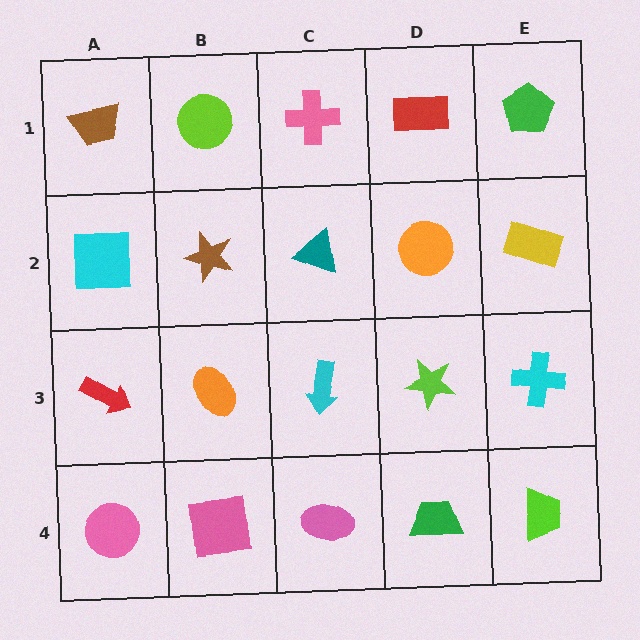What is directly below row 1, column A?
A cyan square.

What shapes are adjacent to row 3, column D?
An orange circle (row 2, column D), a green trapezoid (row 4, column D), a cyan arrow (row 3, column C), a cyan cross (row 3, column E).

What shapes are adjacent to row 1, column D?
An orange circle (row 2, column D), a pink cross (row 1, column C), a green pentagon (row 1, column E).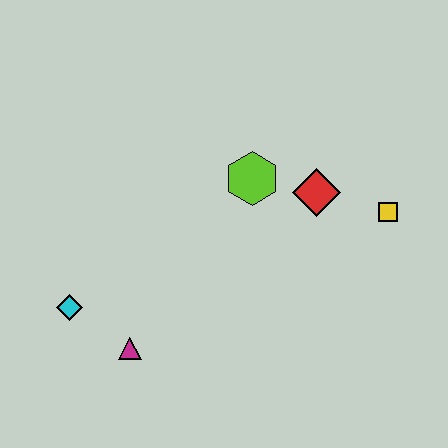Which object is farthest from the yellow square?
The cyan diamond is farthest from the yellow square.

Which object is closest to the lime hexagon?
The red diamond is closest to the lime hexagon.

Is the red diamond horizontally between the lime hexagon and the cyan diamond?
No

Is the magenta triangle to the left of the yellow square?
Yes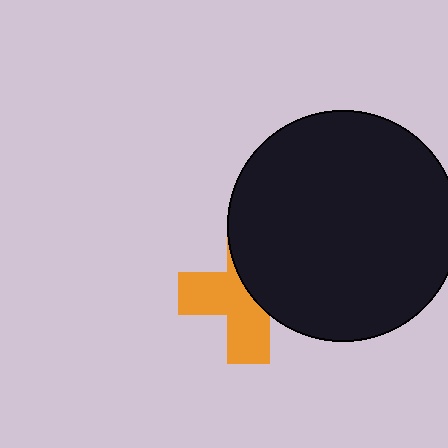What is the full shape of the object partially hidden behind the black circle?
The partially hidden object is an orange cross.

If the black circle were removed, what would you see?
You would see the complete orange cross.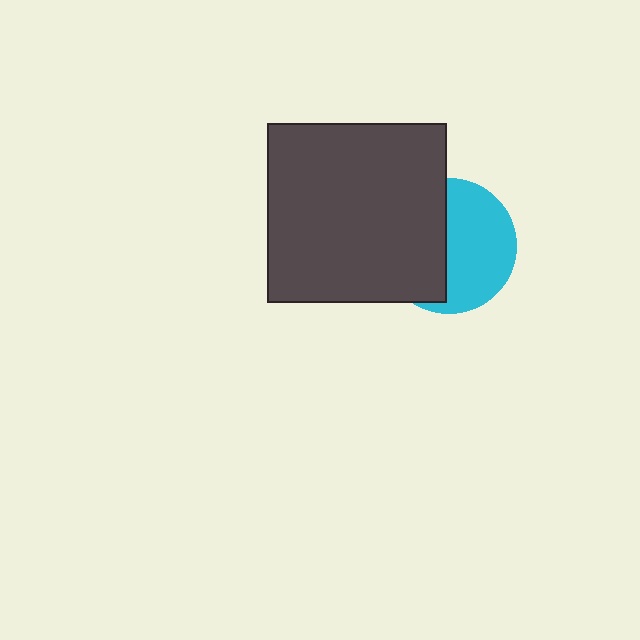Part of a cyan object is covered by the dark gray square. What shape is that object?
It is a circle.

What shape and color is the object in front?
The object in front is a dark gray square.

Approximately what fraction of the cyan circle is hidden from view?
Roughly 47% of the cyan circle is hidden behind the dark gray square.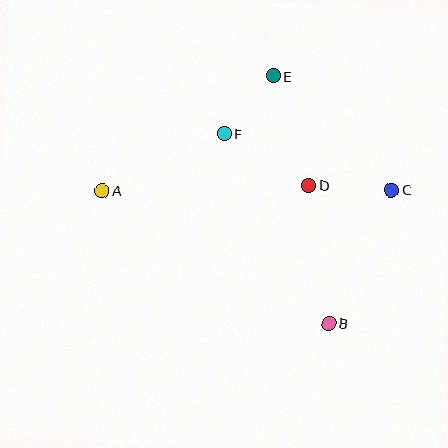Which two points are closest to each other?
Points E and F are closest to each other.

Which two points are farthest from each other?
Points A and C are farthest from each other.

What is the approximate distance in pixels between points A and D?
The distance between A and D is approximately 207 pixels.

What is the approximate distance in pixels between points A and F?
The distance between A and F is approximately 135 pixels.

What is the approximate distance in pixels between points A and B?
The distance between A and B is approximately 263 pixels.